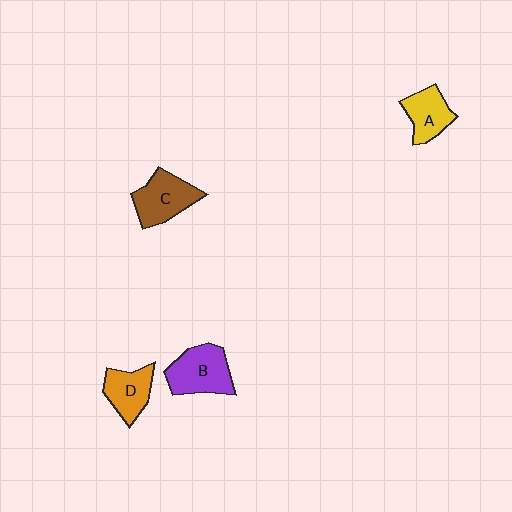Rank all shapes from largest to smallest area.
From largest to smallest: B (purple), C (brown), D (orange), A (yellow).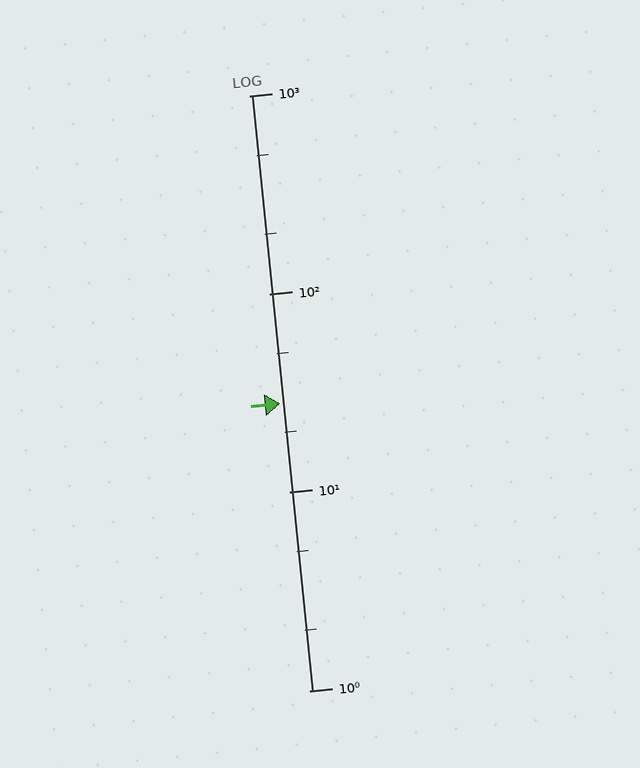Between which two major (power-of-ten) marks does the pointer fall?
The pointer is between 10 and 100.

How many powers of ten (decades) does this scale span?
The scale spans 3 decades, from 1 to 1000.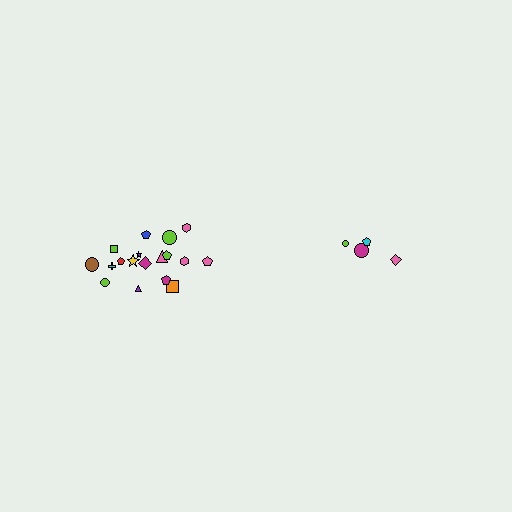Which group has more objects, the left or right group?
The left group.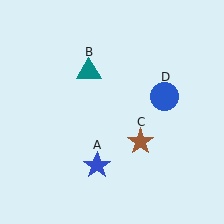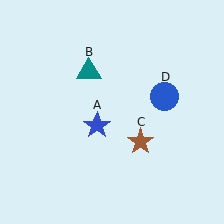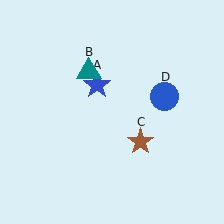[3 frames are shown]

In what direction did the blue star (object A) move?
The blue star (object A) moved up.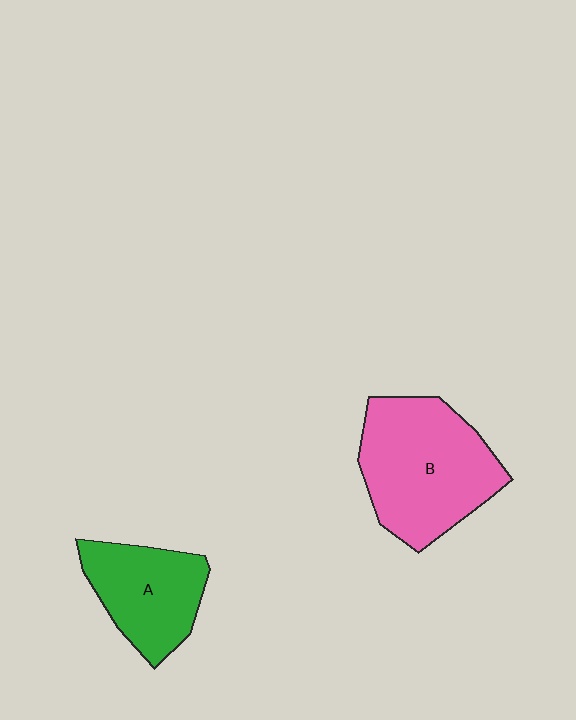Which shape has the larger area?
Shape B (pink).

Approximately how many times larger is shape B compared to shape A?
Approximately 1.5 times.